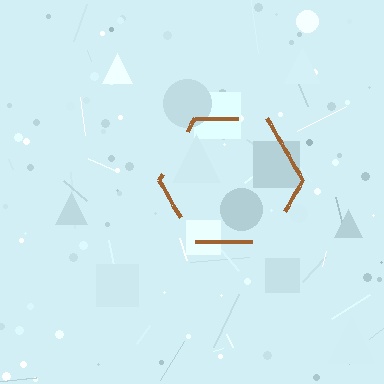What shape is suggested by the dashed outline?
The dashed outline suggests a hexagon.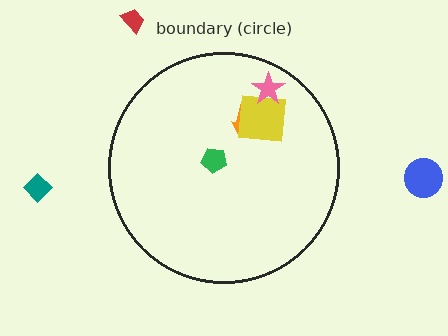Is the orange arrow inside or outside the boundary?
Inside.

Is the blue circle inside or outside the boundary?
Outside.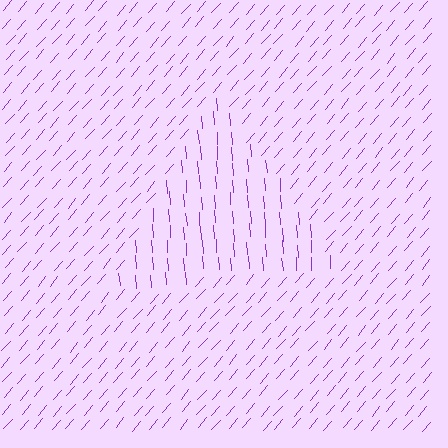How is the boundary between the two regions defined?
The boundary is defined purely by a change in line orientation (approximately 45 degrees difference). All lines are the same color and thickness.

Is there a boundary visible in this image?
Yes, there is a texture boundary formed by a change in line orientation.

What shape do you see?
I see a triangle.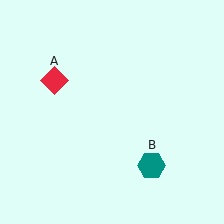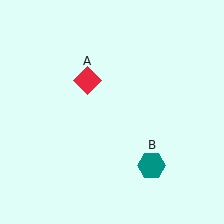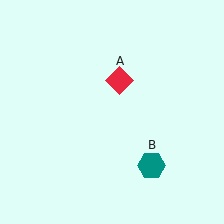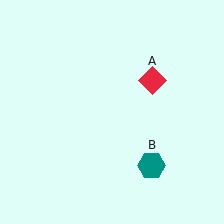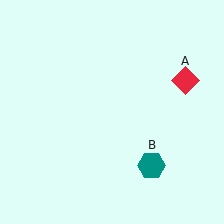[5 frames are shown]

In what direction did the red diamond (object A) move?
The red diamond (object A) moved right.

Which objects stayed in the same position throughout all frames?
Teal hexagon (object B) remained stationary.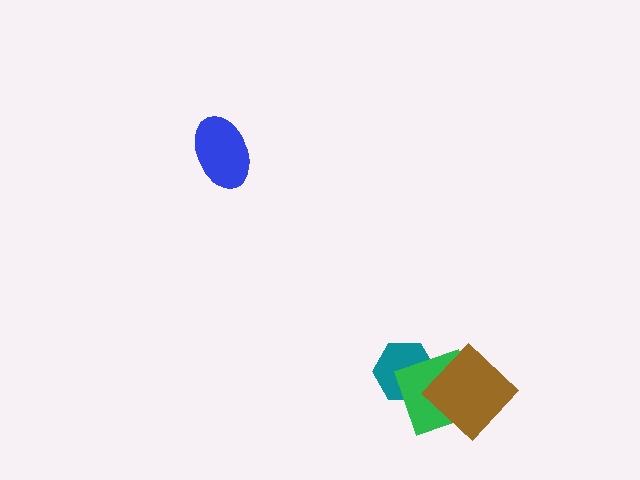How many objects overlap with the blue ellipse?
0 objects overlap with the blue ellipse.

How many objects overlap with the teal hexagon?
1 object overlaps with the teal hexagon.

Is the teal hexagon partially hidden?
Yes, it is partially covered by another shape.